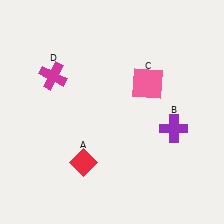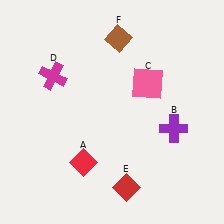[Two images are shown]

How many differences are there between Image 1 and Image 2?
There are 2 differences between the two images.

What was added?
A red diamond (E), a brown diamond (F) were added in Image 2.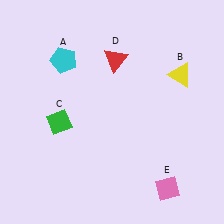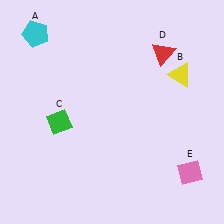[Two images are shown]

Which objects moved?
The objects that moved are: the cyan pentagon (A), the red triangle (D), the pink diamond (E).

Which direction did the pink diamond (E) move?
The pink diamond (E) moved right.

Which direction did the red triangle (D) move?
The red triangle (D) moved right.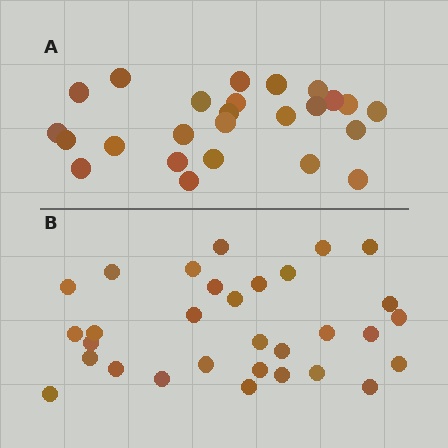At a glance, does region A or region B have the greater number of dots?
Region B (the bottom region) has more dots.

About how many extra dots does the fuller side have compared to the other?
Region B has about 6 more dots than region A.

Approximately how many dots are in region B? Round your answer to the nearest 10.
About 30 dots. (The exact count is 31, which rounds to 30.)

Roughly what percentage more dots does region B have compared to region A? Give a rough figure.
About 25% more.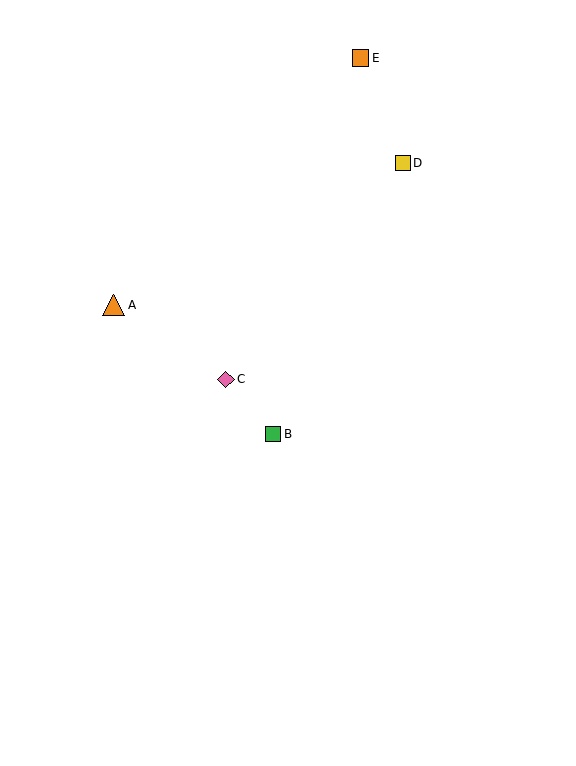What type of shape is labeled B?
Shape B is a green square.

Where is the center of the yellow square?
The center of the yellow square is at (403, 163).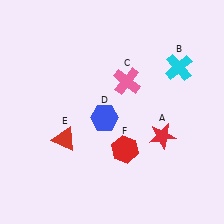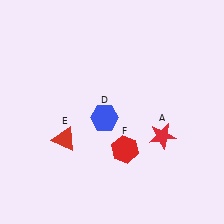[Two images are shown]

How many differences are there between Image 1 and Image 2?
There are 2 differences between the two images.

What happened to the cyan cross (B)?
The cyan cross (B) was removed in Image 2. It was in the top-right area of Image 1.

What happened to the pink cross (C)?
The pink cross (C) was removed in Image 2. It was in the top-right area of Image 1.